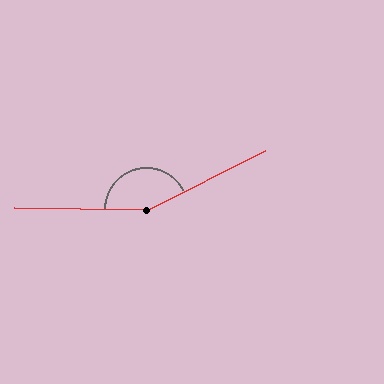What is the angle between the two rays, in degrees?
Approximately 153 degrees.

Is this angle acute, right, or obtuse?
It is obtuse.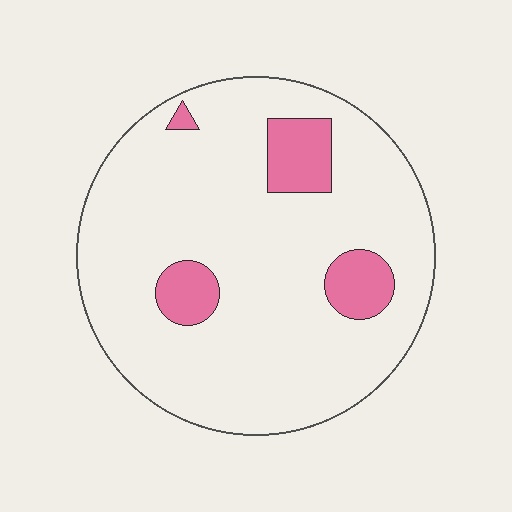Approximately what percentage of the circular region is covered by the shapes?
Approximately 15%.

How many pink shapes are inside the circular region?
4.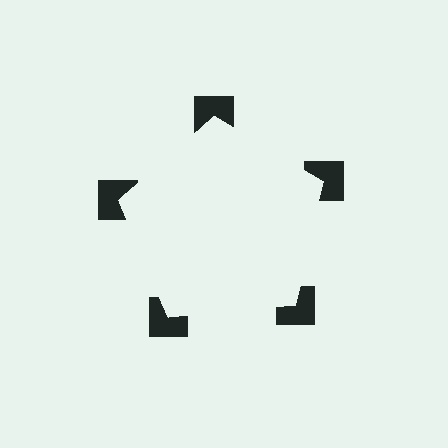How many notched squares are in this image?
There are 5 — one at each vertex of the illusory pentagon.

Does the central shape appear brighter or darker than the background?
It typically appears slightly brighter than the background, even though no actual brightness change is drawn.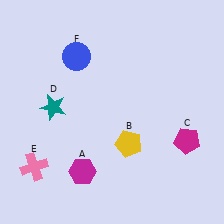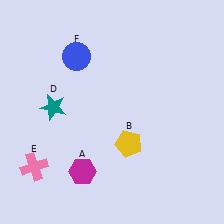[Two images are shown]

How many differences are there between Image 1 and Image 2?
There is 1 difference between the two images.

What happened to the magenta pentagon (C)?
The magenta pentagon (C) was removed in Image 2. It was in the bottom-right area of Image 1.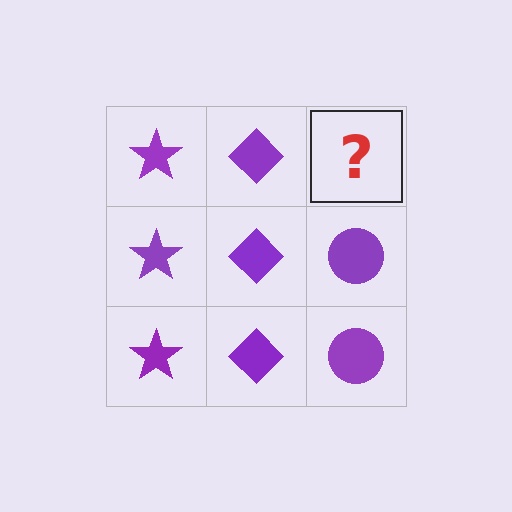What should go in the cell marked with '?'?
The missing cell should contain a purple circle.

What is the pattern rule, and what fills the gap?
The rule is that each column has a consistent shape. The gap should be filled with a purple circle.